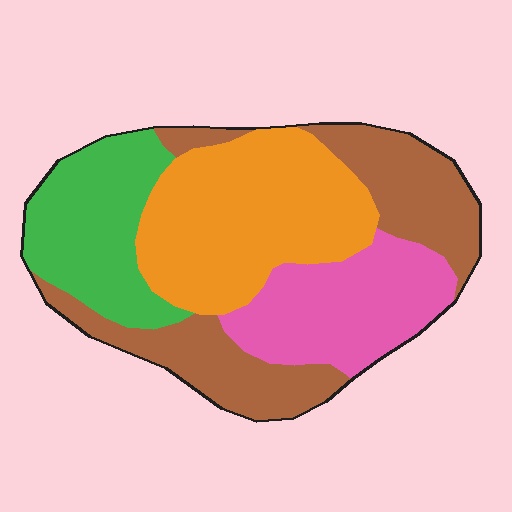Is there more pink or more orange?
Orange.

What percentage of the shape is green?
Green takes up less than a quarter of the shape.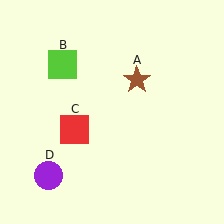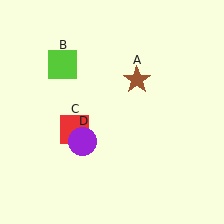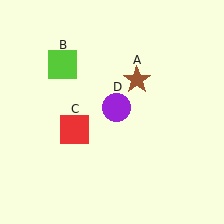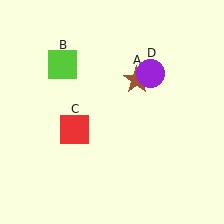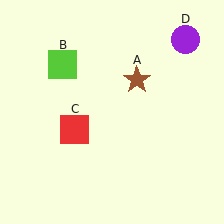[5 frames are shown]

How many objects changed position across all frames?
1 object changed position: purple circle (object D).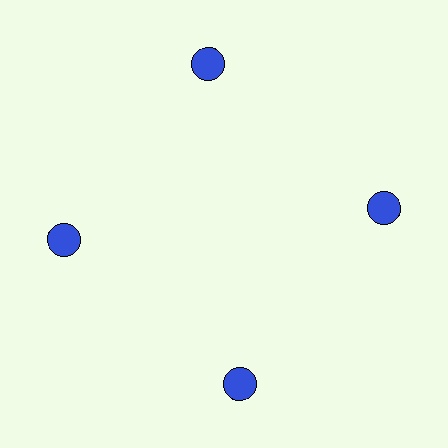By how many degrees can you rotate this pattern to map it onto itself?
The pattern maps onto itself every 90 degrees of rotation.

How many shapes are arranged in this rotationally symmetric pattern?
There are 4 shapes, arranged in 4 groups of 1.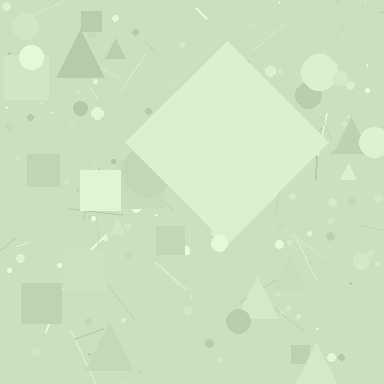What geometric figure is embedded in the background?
A diamond is embedded in the background.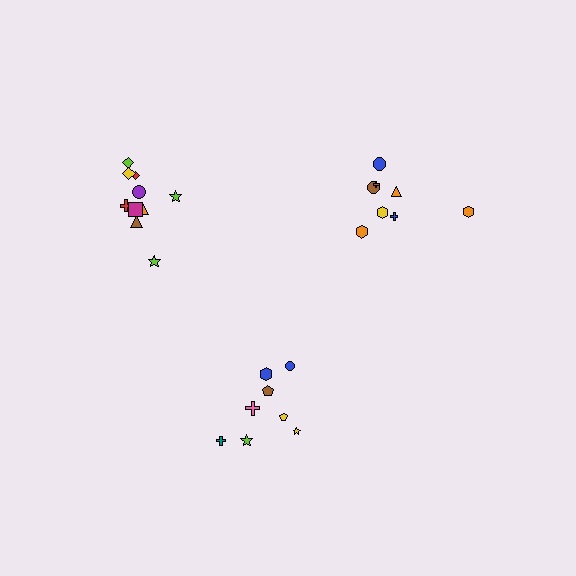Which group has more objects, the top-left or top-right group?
The top-left group.